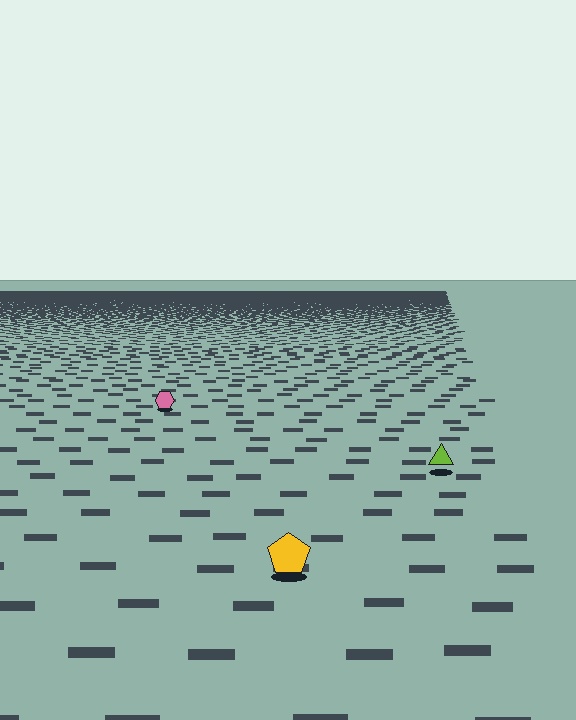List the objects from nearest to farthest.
From nearest to farthest: the yellow pentagon, the lime triangle, the pink hexagon.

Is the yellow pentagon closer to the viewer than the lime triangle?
Yes. The yellow pentagon is closer — you can tell from the texture gradient: the ground texture is coarser near it.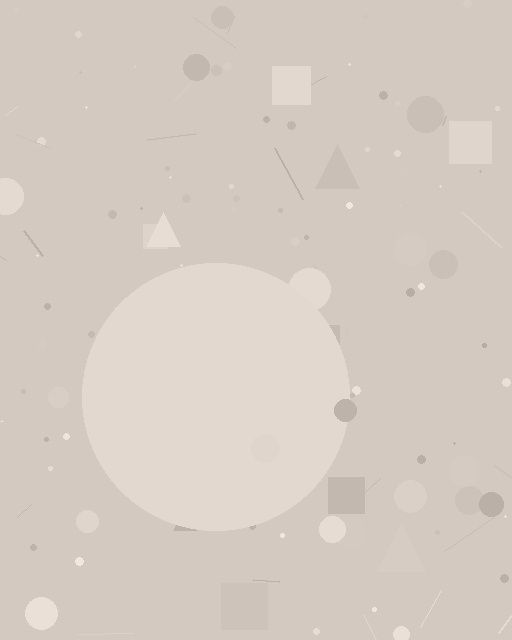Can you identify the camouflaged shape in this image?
The camouflaged shape is a circle.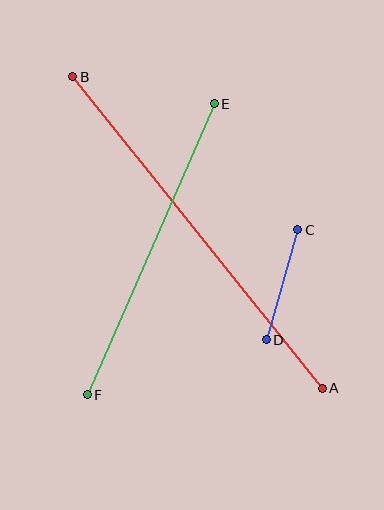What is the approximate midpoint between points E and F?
The midpoint is at approximately (151, 249) pixels.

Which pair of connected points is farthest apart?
Points A and B are farthest apart.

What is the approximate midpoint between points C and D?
The midpoint is at approximately (282, 285) pixels.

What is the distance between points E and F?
The distance is approximately 317 pixels.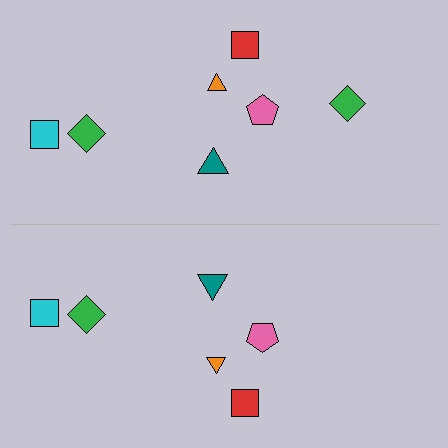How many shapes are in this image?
There are 13 shapes in this image.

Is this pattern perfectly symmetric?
No, the pattern is not perfectly symmetric. A green diamond is missing from the bottom side.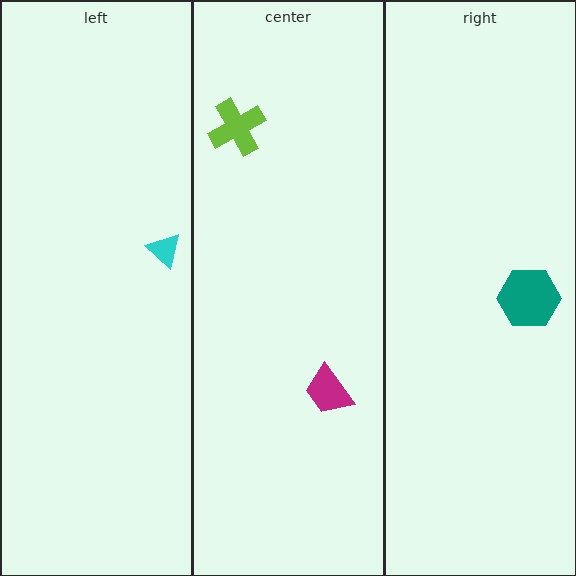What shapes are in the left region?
The cyan triangle.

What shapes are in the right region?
The teal hexagon.